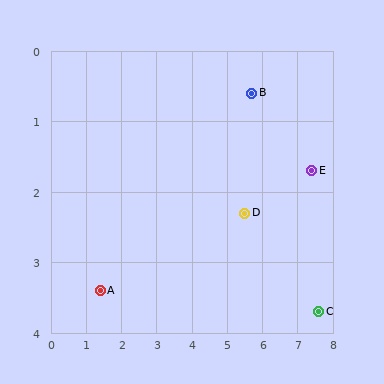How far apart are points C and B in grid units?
Points C and B are about 3.6 grid units apart.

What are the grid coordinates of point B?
Point B is at approximately (5.7, 0.6).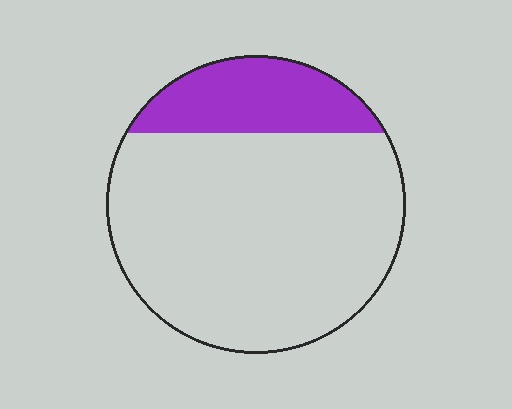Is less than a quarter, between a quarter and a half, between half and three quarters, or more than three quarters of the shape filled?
Less than a quarter.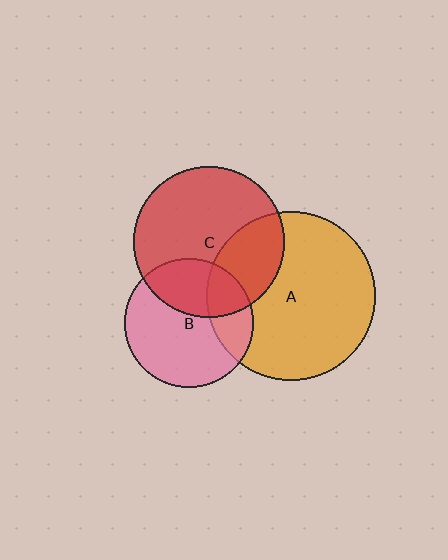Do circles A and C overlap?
Yes.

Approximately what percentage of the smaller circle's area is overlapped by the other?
Approximately 30%.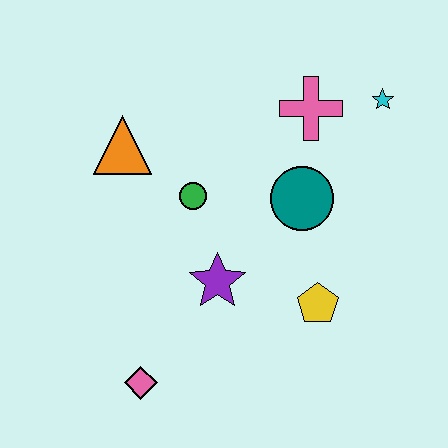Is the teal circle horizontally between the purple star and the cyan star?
Yes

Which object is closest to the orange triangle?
The green circle is closest to the orange triangle.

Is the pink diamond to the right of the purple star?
No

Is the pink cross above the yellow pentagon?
Yes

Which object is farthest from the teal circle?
The pink diamond is farthest from the teal circle.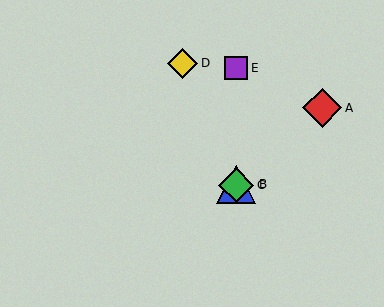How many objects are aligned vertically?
3 objects (B, C, E) are aligned vertically.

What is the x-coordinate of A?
Object A is at x≈322.